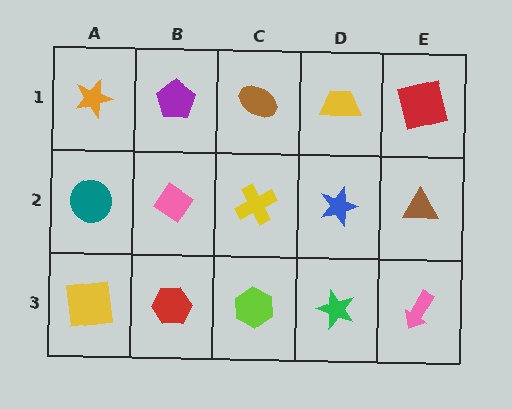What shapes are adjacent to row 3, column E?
A brown triangle (row 2, column E), a green star (row 3, column D).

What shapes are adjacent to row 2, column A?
An orange star (row 1, column A), a yellow square (row 3, column A), a pink diamond (row 2, column B).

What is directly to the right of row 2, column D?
A brown triangle.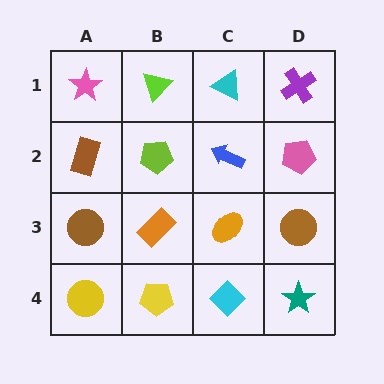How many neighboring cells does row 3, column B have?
4.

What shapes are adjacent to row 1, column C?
A blue arrow (row 2, column C), a lime triangle (row 1, column B), a purple cross (row 1, column D).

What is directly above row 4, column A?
A brown circle.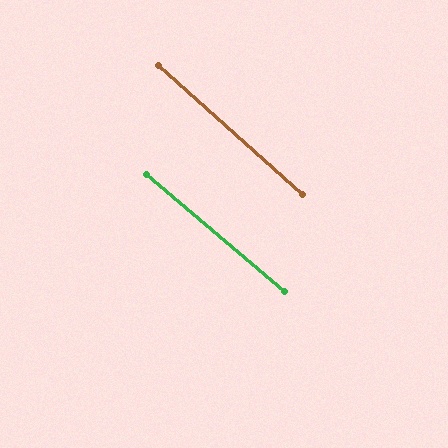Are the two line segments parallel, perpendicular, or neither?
Parallel — their directions differ by only 1.4°.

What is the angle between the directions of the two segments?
Approximately 1 degree.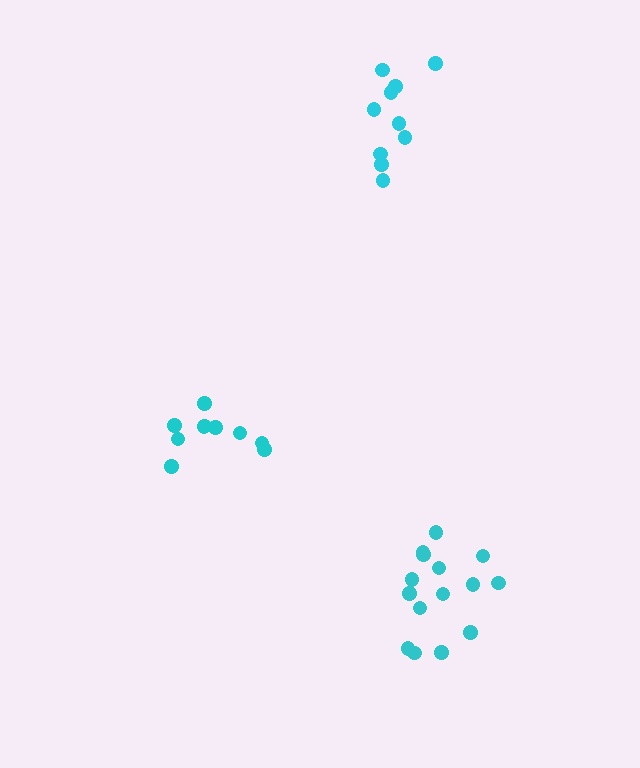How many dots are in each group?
Group 1: 10 dots, Group 2: 10 dots, Group 3: 15 dots (35 total).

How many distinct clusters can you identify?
There are 3 distinct clusters.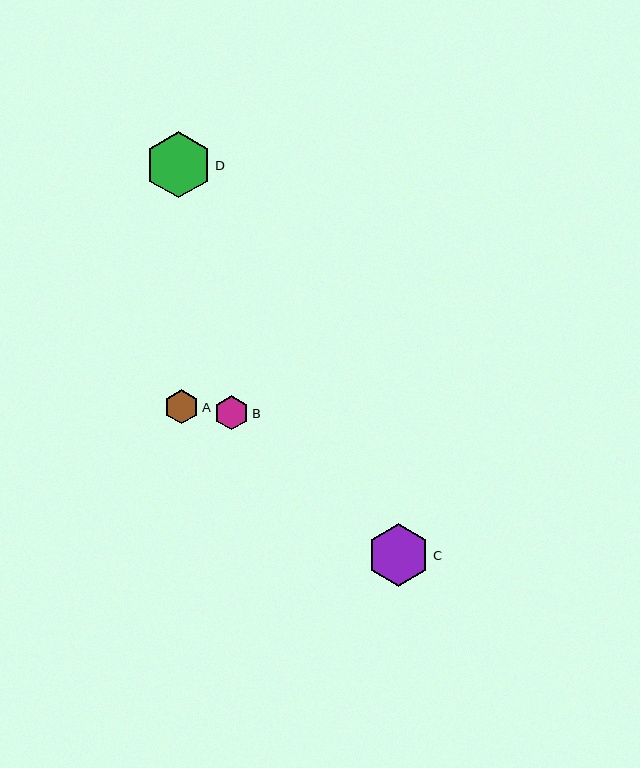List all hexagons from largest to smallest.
From largest to smallest: D, C, A, B.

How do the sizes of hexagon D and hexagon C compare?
Hexagon D and hexagon C are approximately the same size.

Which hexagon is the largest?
Hexagon D is the largest with a size of approximately 66 pixels.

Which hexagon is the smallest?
Hexagon B is the smallest with a size of approximately 34 pixels.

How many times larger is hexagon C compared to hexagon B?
Hexagon C is approximately 1.8 times the size of hexagon B.